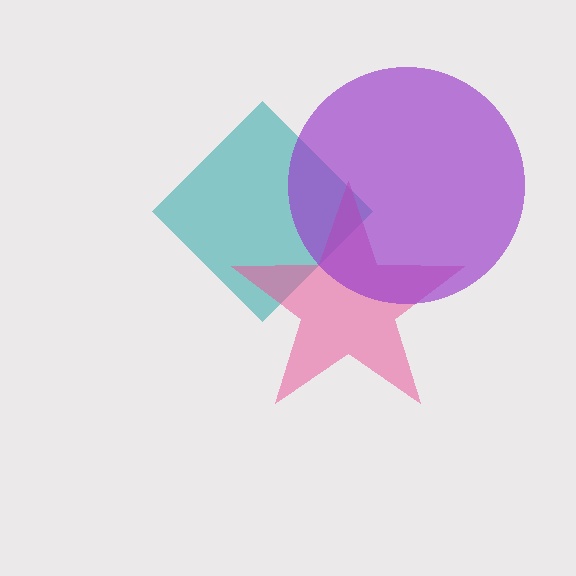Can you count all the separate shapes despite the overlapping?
Yes, there are 3 separate shapes.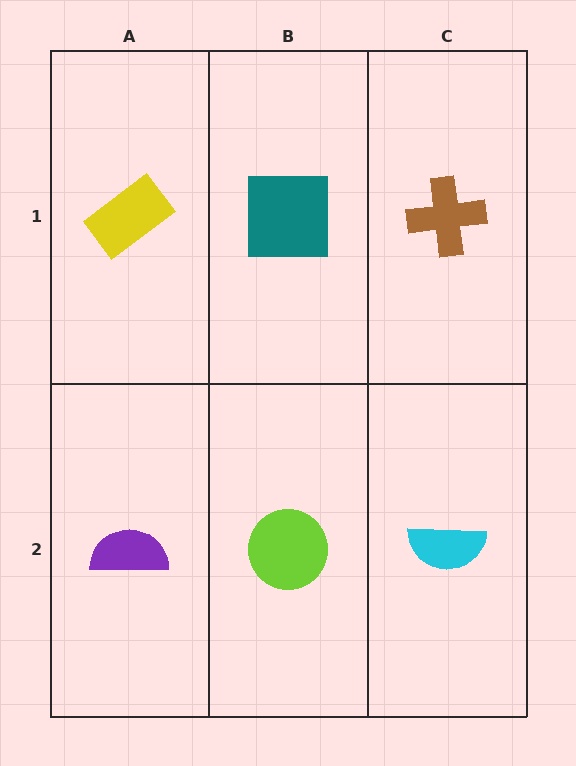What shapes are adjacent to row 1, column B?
A lime circle (row 2, column B), a yellow rectangle (row 1, column A), a brown cross (row 1, column C).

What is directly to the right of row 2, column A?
A lime circle.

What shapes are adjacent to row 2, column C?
A brown cross (row 1, column C), a lime circle (row 2, column B).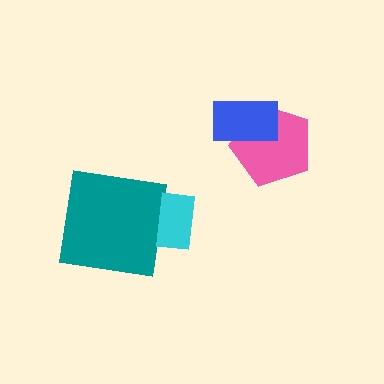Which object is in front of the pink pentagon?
The blue rectangle is in front of the pink pentagon.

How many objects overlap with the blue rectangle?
1 object overlaps with the blue rectangle.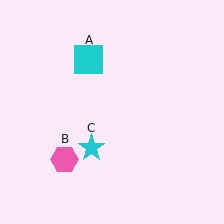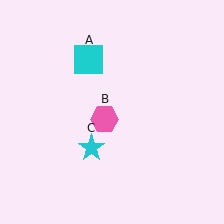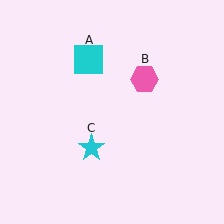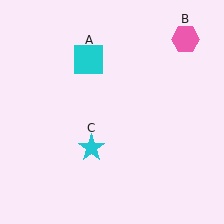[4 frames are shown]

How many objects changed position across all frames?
1 object changed position: pink hexagon (object B).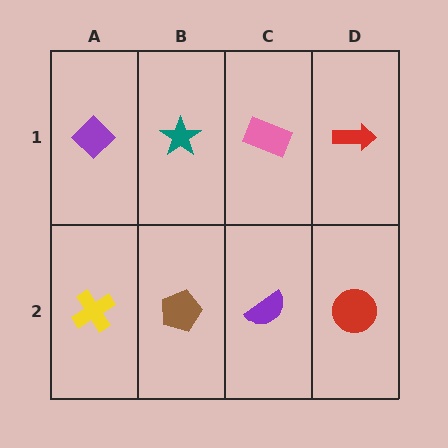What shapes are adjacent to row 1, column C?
A purple semicircle (row 2, column C), a teal star (row 1, column B), a red arrow (row 1, column D).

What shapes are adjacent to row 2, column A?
A purple diamond (row 1, column A), a brown pentagon (row 2, column B).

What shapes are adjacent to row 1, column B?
A brown pentagon (row 2, column B), a purple diamond (row 1, column A), a pink rectangle (row 1, column C).